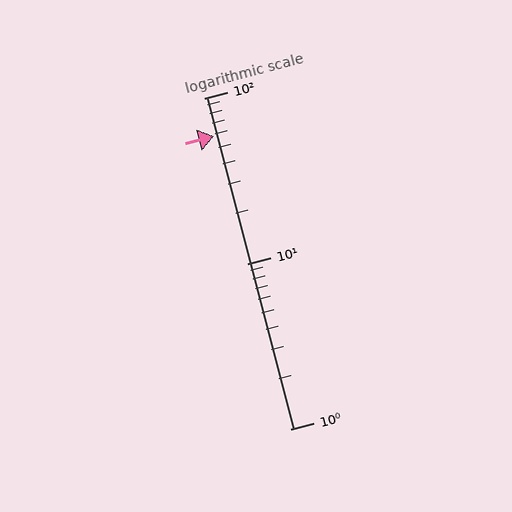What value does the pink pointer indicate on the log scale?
The pointer indicates approximately 59.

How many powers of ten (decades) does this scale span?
The scale spans 2 decades, from 1 to 100.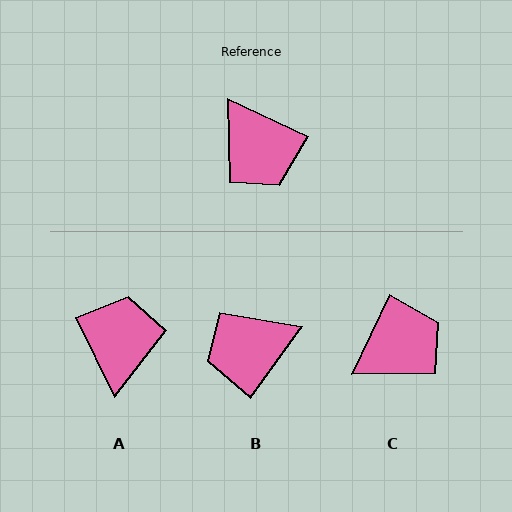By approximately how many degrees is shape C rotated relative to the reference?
Approximately 90 degrees counter-clockwise.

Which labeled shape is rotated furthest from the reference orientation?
A, about 141 degrees away.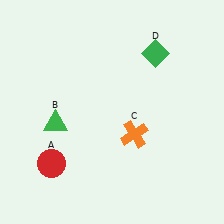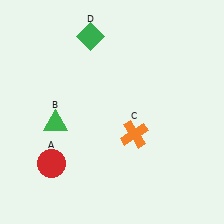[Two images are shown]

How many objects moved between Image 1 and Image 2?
1 object moved between the two images.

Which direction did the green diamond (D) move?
The green diamond (D) moved left.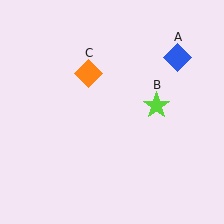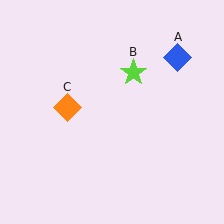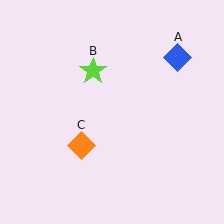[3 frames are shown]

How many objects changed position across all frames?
2 objects changed position: lime star (object B), orange diamond (object C).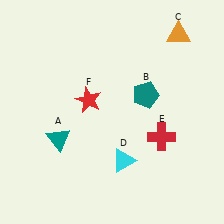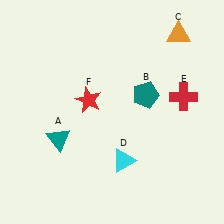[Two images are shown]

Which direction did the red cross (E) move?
The red cross (E) moved up.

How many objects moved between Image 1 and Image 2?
1 object moved between the two images.